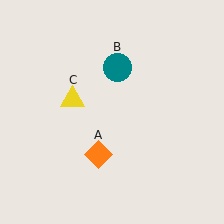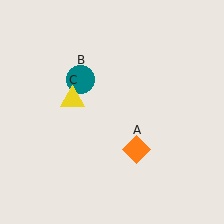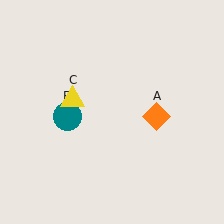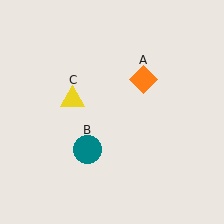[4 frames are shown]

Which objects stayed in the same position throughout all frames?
Yellow triangle (object C) remained stationary.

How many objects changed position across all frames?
2 objects changed position: orange diamond (object A), teal circle (object B).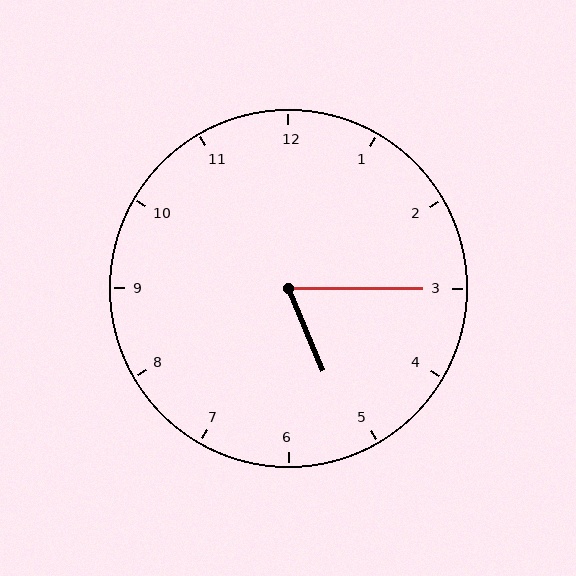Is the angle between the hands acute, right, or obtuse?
It is acute.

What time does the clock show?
5:15.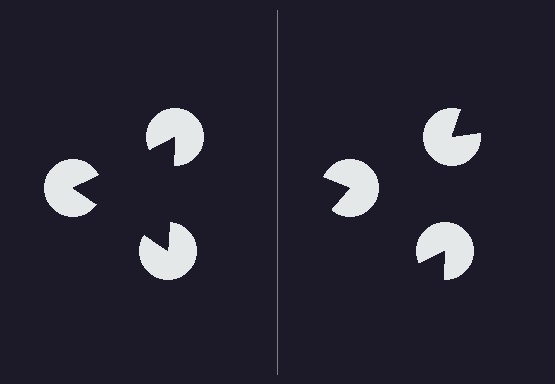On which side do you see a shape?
An illusory triangle appears on the left side. On the right side the wedge cuts are rotated, so no coherent shape forms.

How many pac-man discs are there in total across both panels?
6 — 3 on each side.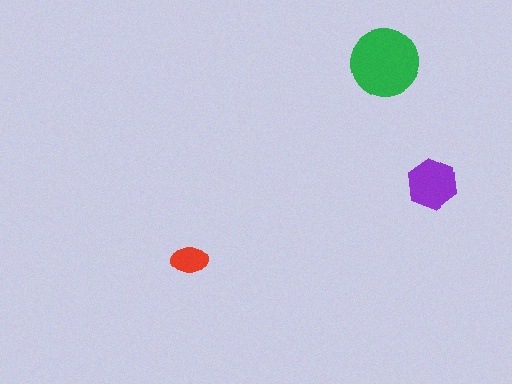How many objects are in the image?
There are 3 objects in the image.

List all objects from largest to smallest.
The green circle, the purple hexagon, the red ellipse.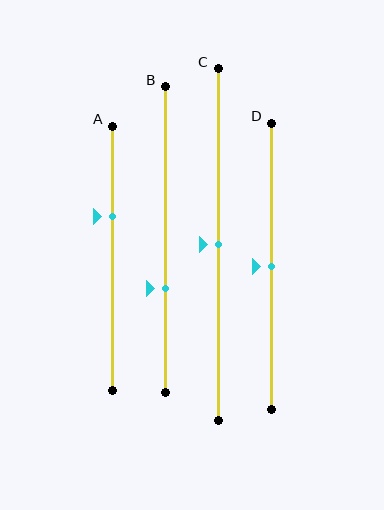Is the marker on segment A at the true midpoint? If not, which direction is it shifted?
No, the marker on segment A is shifted upward by about 16% of the segment length.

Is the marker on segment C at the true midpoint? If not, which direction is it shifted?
Yes, the marker on segment C is at the true midpoint.